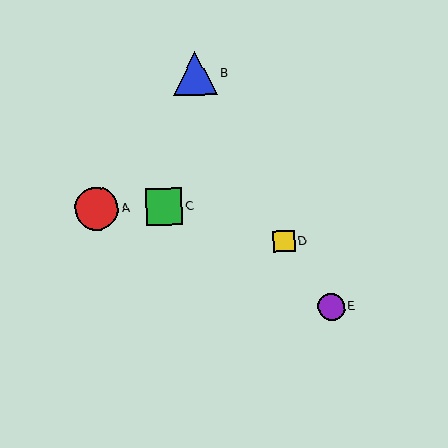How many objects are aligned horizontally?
2 objects (A, C) are aligned horizontally.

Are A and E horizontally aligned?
No, A is at y≈209 and E is at y≈307.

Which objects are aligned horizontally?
Objects A, C are aligned horizontally.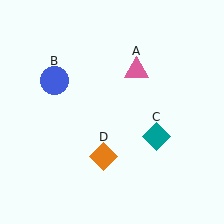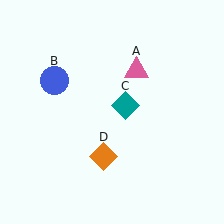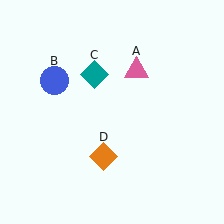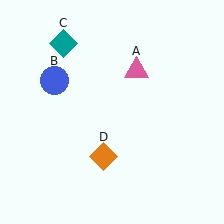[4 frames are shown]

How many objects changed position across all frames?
1 object changed position: teal diamond (object C).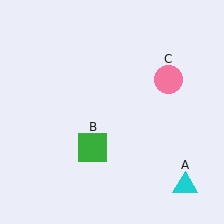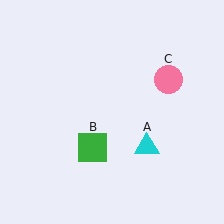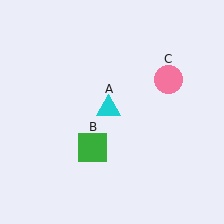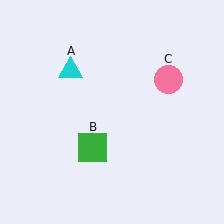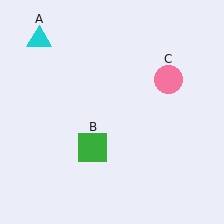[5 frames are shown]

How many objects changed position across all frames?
1 object changed position: cyan triangle (object A).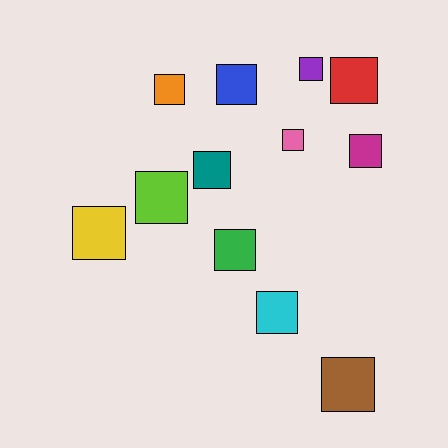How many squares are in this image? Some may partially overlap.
There are 12 squares.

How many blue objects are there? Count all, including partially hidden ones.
There is 1 blue object.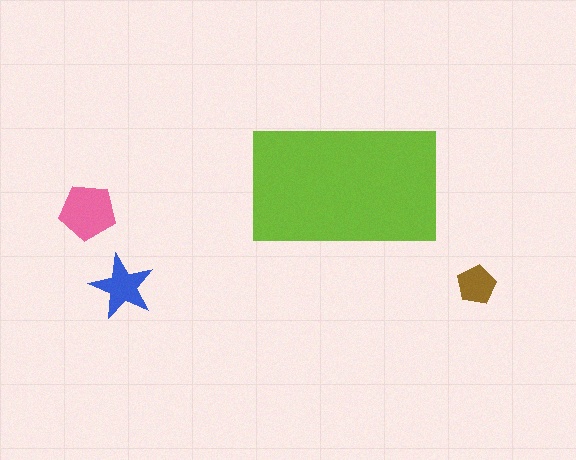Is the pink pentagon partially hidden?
No, the pink pentagon is fully visible.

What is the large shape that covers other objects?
A lime rectangle.